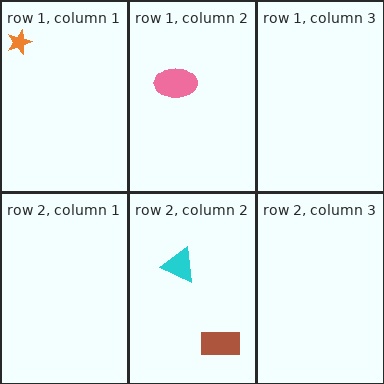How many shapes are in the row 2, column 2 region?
2.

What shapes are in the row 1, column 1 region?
The orange star.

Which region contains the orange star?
The row 1, column 1 region.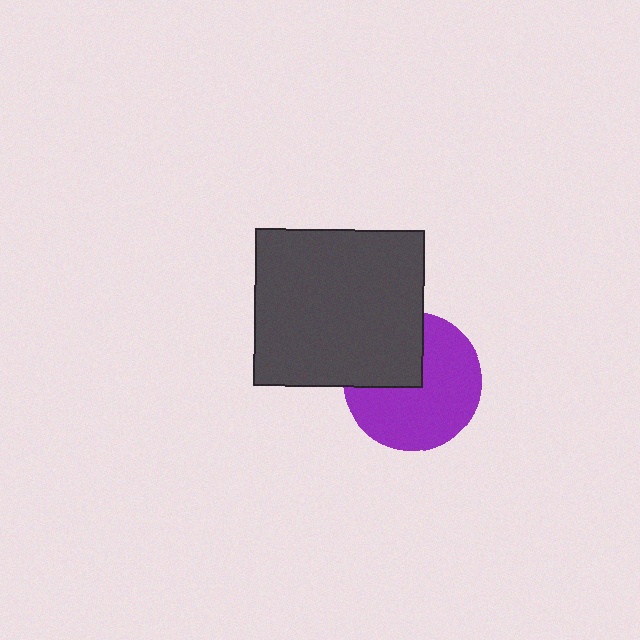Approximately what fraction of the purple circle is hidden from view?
Roughly 33% of the purple circle is hidden behind the dark gray rectangle.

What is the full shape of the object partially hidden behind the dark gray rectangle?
The partially hidden object is a purple circle.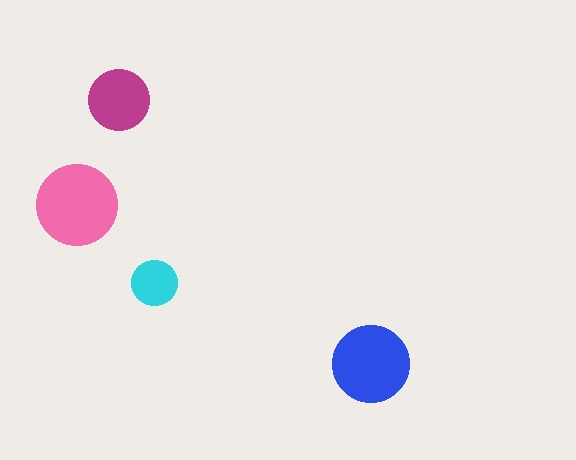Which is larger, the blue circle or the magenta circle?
The blue one.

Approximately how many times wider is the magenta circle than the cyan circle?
About 1.5 times wider.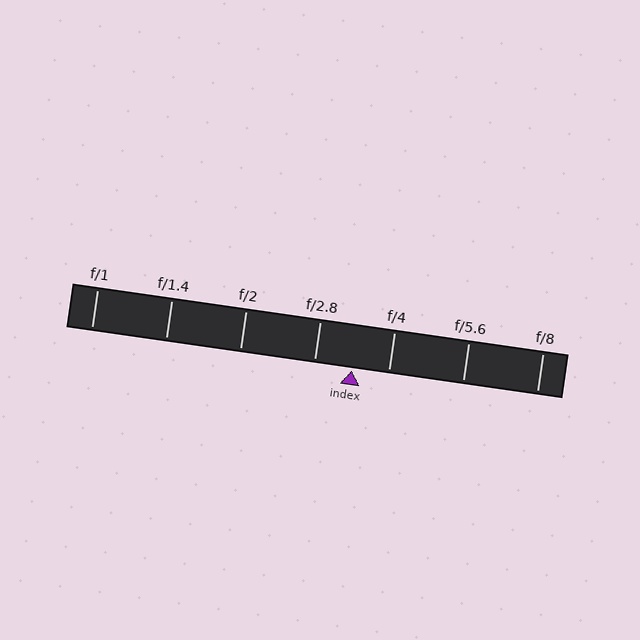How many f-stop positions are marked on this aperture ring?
There are 7 f-stop positions marked.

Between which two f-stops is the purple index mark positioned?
The index mark is between f/2.8 and f/4.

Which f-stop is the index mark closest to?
The index mark is closest to f/4.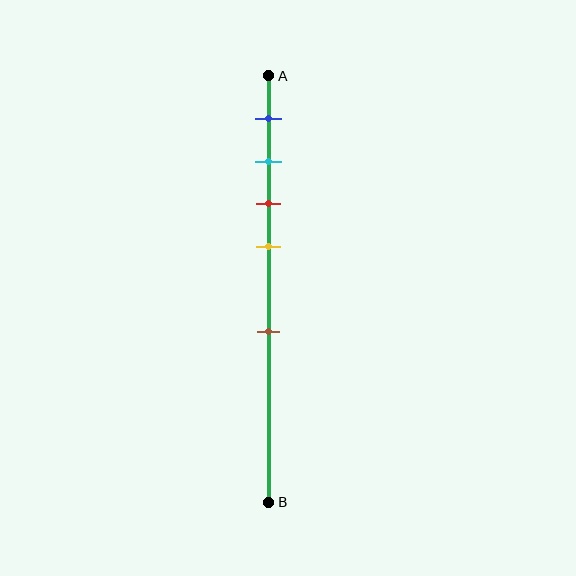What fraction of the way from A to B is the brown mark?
The brown mark is approximately 60% (0.6) of the way from A to B.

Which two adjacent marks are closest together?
The cyan and red marks are the closest adjacent pair.